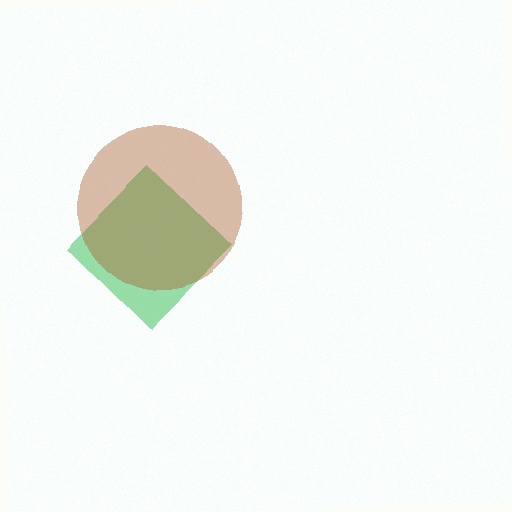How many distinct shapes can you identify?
There are 2 distinct shapes: a green diamond, a brown circle.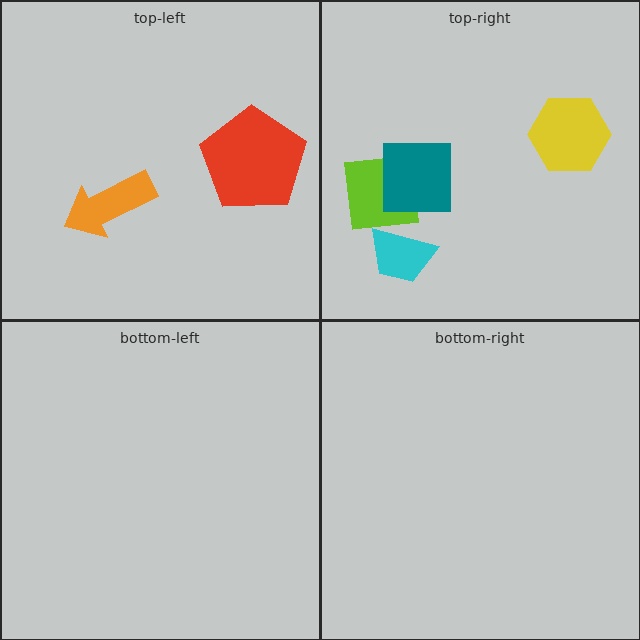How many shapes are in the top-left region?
2.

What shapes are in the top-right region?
The cyan trapezoid, the lime square, the yellow hexagon, the teal square.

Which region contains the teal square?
The top-right region.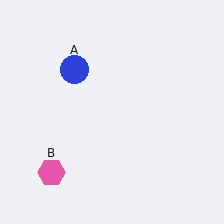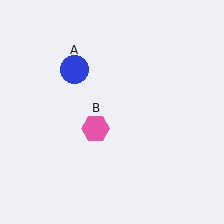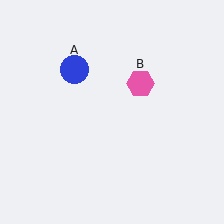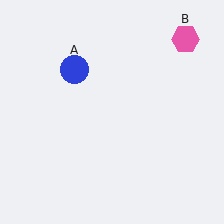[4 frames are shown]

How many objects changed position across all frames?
1 object changed position: pink hexagon (object B).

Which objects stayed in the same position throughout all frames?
Blue circle (object A) remained stationary.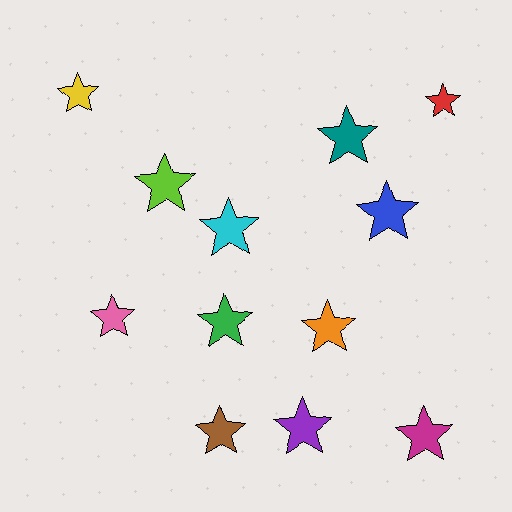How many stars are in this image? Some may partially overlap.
There are 12 stars.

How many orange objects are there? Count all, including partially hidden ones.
There is 1 orange object.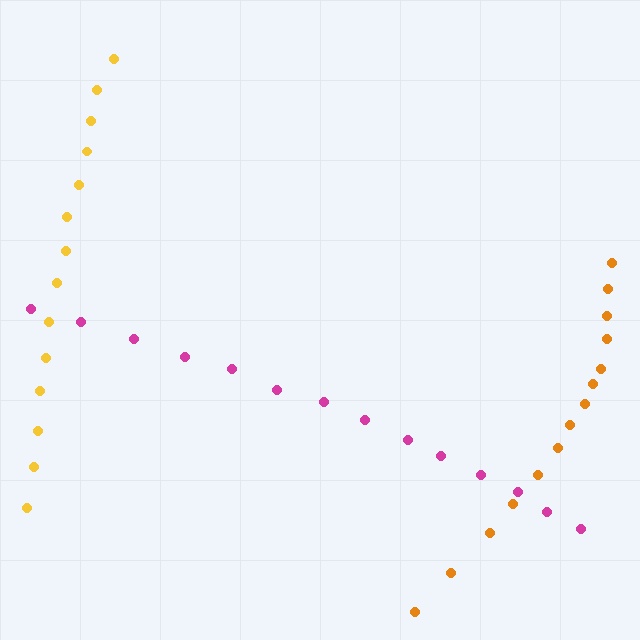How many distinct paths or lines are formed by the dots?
There are 3 distinct paths.